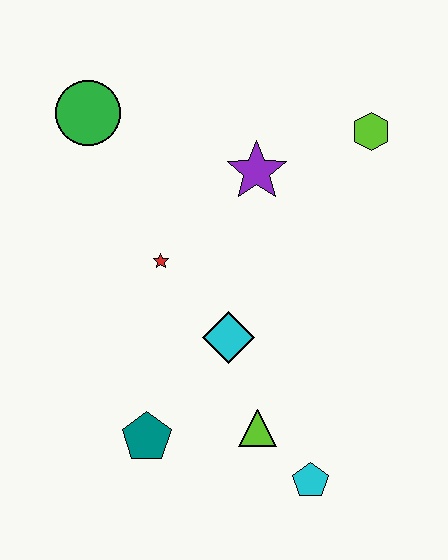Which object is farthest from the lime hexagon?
The teal pentagon is farthest from the lime hexagon.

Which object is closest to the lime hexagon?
The purple star is closest to the lime hexagon.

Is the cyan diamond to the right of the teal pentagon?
Yes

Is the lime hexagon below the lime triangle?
No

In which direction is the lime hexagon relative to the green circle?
The lime hexagon is to the right of the green circle.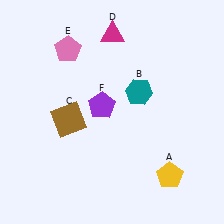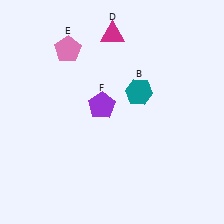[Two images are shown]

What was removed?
The brown square (C), the yellow pentagon (A) were removed in Image 2.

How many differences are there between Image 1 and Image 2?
There are 2 differences between the two images.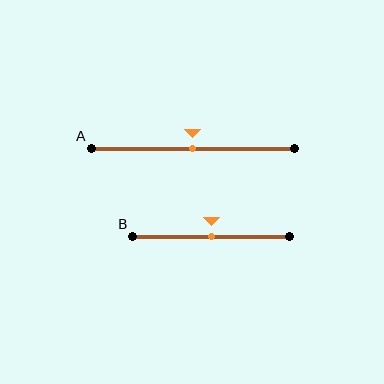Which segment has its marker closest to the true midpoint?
Segment A has its marker closest to the true midpoint.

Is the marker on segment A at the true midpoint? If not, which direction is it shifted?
Yes, the marker on segment A is at the true midpoint.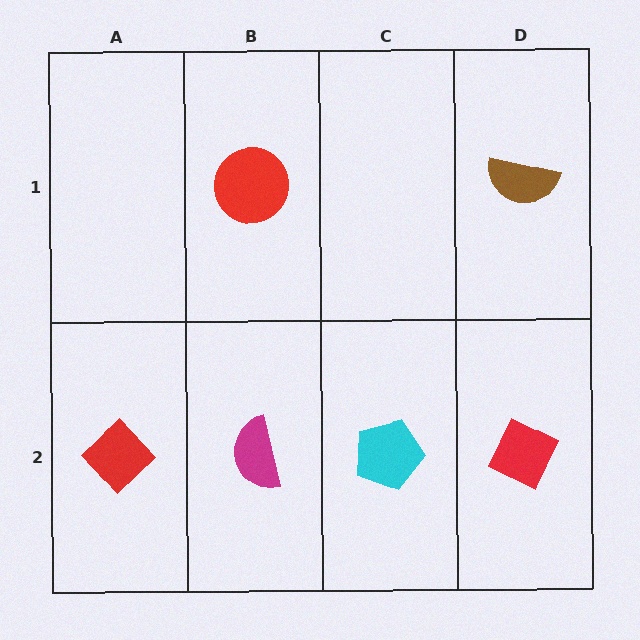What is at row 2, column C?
A cyan pentagon.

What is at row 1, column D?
A brown semicircle.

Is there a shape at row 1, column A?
No, that cell is empty.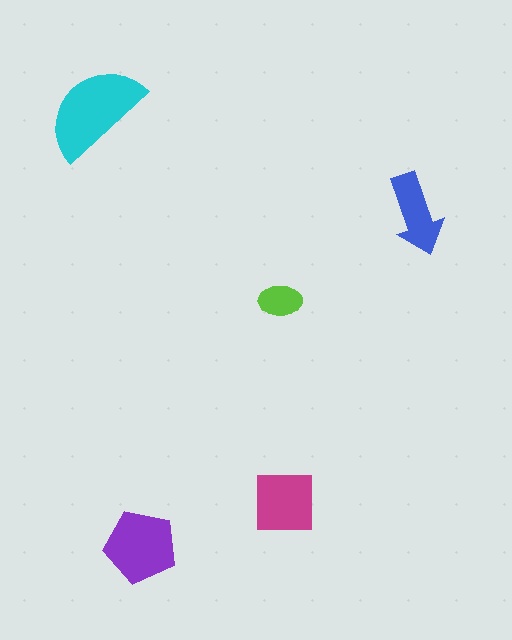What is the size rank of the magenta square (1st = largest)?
3rd.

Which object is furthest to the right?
The blue arrow is rightmost.